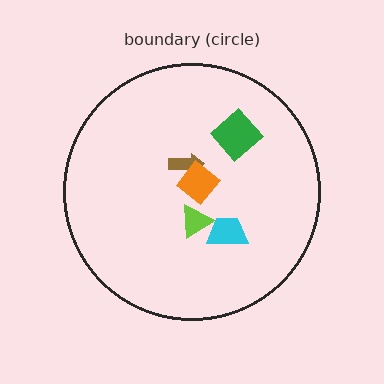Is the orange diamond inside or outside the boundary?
Inside.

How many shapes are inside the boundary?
5 inside, 0 outside.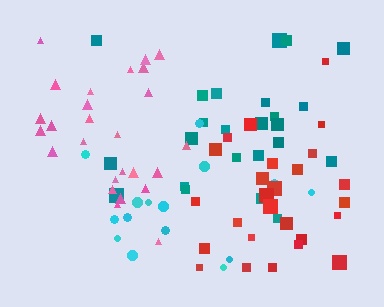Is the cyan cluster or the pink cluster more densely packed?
Pink.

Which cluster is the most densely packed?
Pink.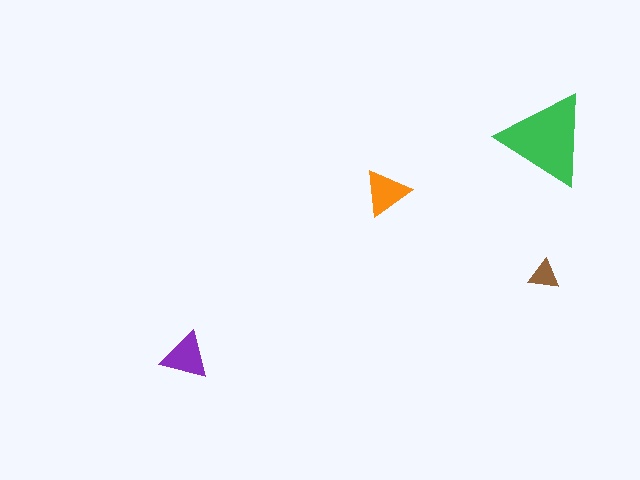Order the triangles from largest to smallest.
the green one, the purple one, the orange one, the brown one.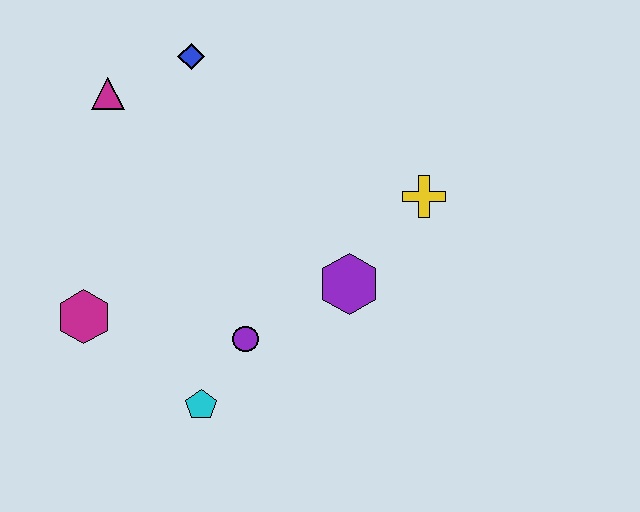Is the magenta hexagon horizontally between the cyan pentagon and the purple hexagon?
No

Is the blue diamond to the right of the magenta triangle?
Yes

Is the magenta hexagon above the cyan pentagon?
Yes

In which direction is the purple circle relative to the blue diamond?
The purple circle is below the blue diamond.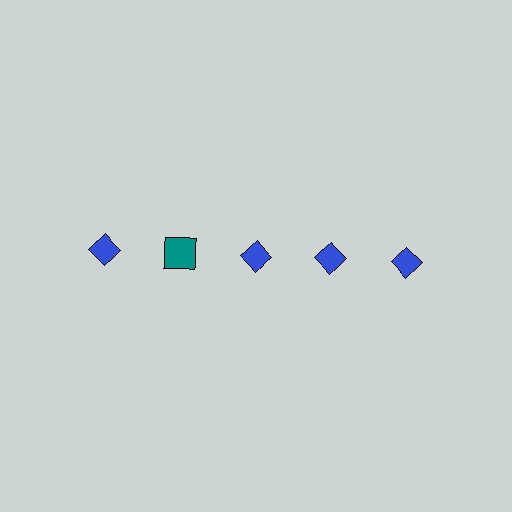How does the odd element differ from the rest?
It differs in both color (teal instead of blue) and shape (square instead of diamond).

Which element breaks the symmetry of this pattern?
The teal square in the top row, second from left column breaks the symmetry. All other shapes are blue diamonds.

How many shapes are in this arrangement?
There are 5 shapes arranged in a grid pattern.